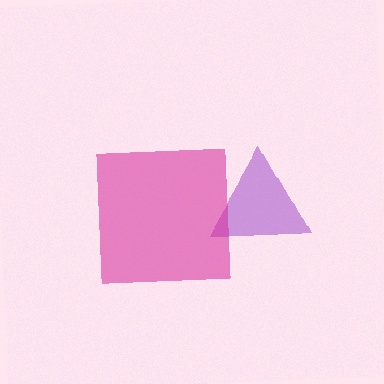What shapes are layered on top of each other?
The layered shapes are: a purple triangle, a magenta square.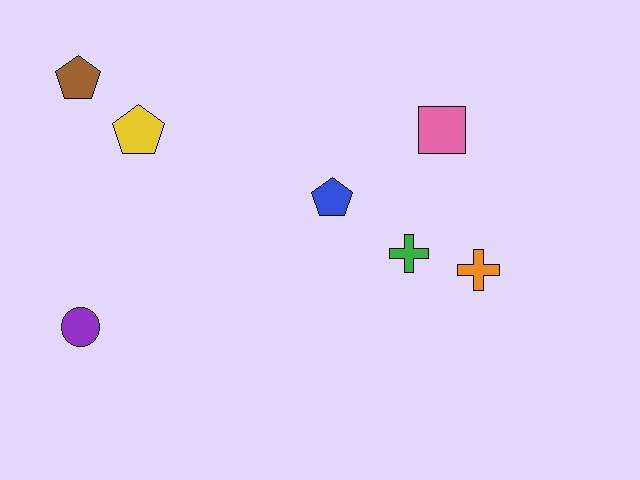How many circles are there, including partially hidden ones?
There is 1 circle.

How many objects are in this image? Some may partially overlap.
There are 7 objects.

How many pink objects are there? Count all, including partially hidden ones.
There is 1 pink object.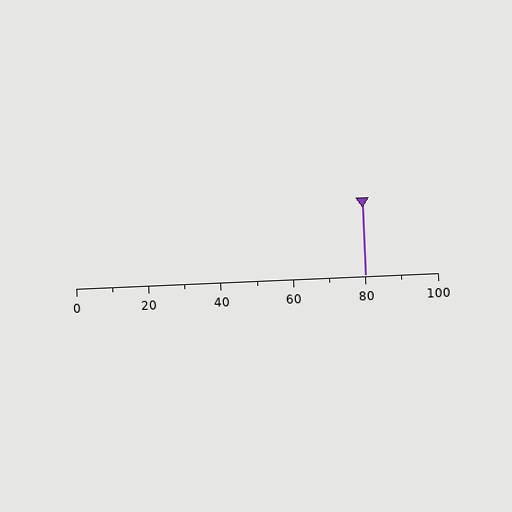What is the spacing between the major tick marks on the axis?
The major ticks are spaced 20 apart.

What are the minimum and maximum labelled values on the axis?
The axis runs from 0 to 100.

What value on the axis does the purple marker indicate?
The marker indicates approximately 80.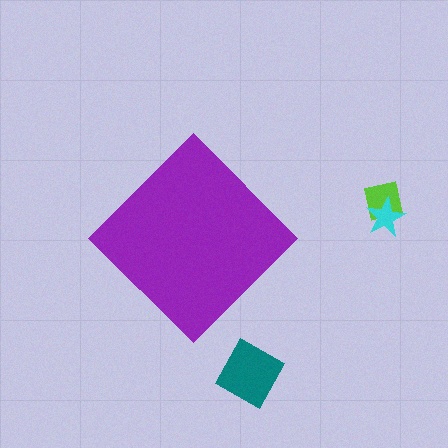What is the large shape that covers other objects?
A purple diamond.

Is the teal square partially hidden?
No, the teal square is fully visible.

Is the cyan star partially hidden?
No, the cyan star is fully visible.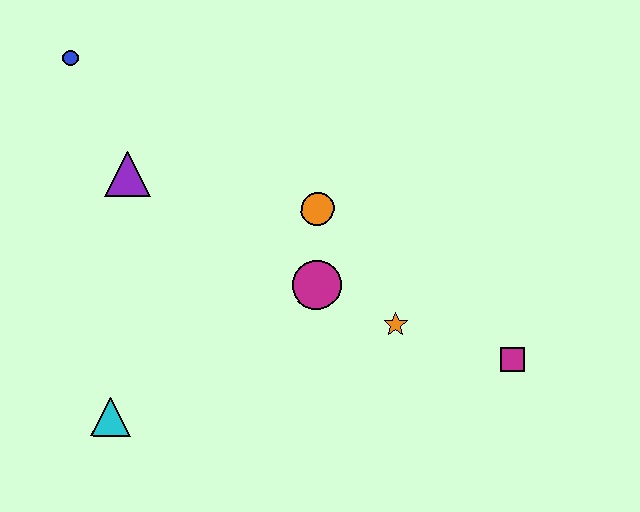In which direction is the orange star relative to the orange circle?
The orange star is below the orange circle.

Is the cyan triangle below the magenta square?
Yes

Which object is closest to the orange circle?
The magenta circle is closest to the orange circle.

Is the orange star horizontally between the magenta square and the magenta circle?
Yes